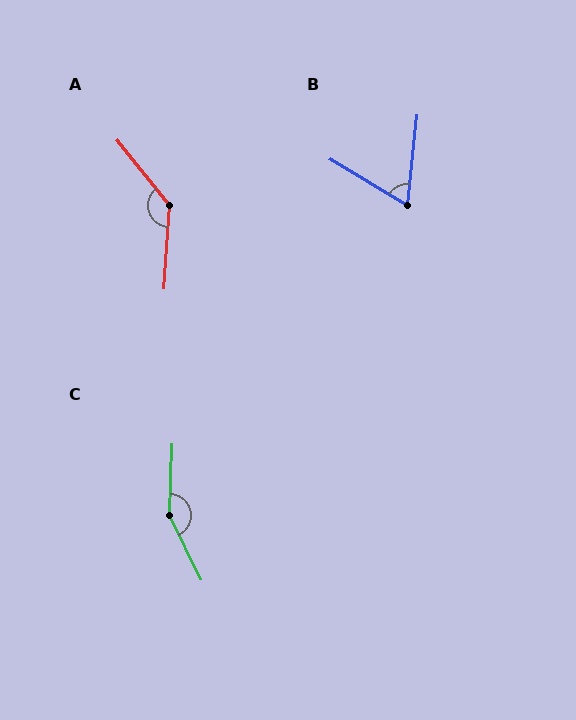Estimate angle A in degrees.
Approximately 138 degrees.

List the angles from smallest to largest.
B (65°), A (138°), C (152°).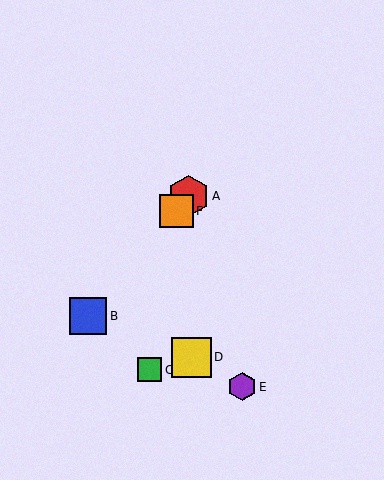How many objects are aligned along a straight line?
3 objects (A, B, F) are aligned along a straight line.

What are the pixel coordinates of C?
Object C is at (150, 370).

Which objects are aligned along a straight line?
Objects A, B, F are aligned along a straight line.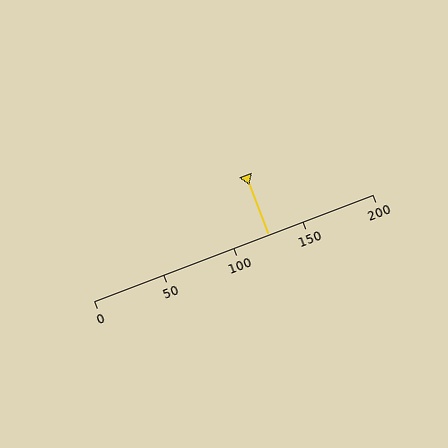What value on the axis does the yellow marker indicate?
The marker indicates approximately 125.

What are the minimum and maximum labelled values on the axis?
The axis runs from 0 to 200.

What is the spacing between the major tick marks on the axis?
The major ticks are spaced 50 apart.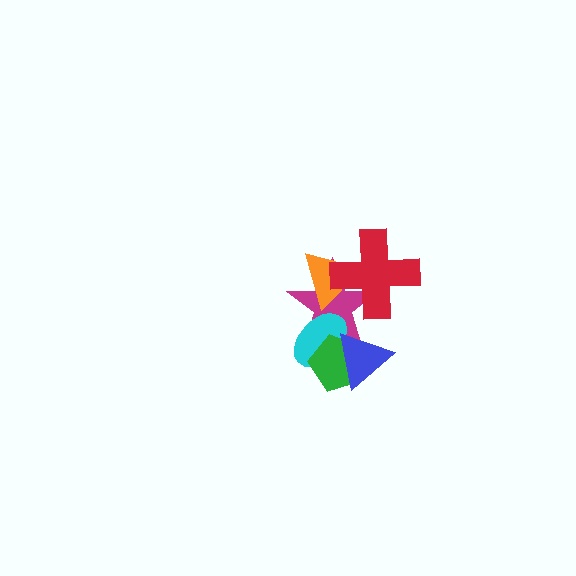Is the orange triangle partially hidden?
Yes, it is partially covered by another shape.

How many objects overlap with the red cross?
2 objects overlap with the red cross.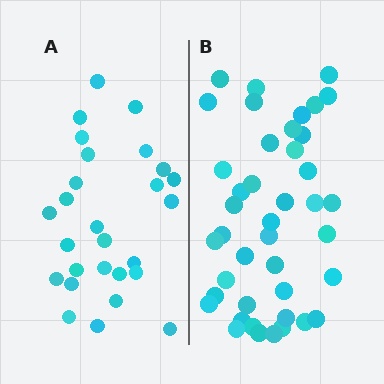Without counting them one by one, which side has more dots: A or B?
Region B (the right region) has more dots.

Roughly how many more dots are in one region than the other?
Region B has approximately 15 more dots than region A.